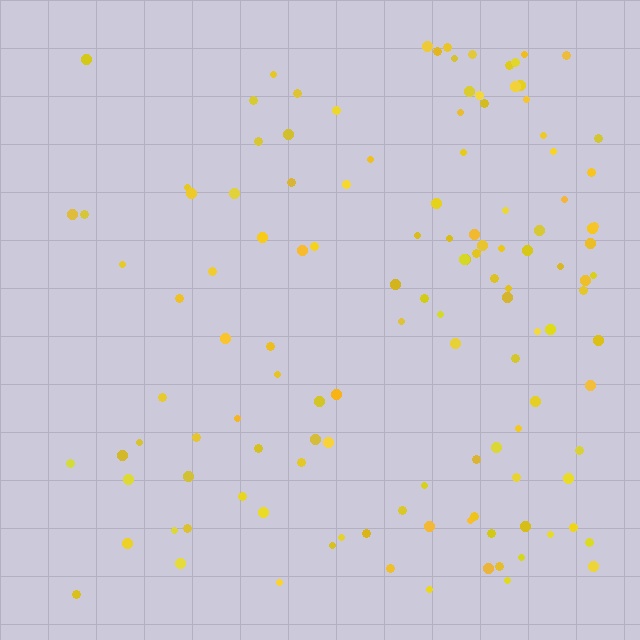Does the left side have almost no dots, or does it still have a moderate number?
Still a moderate number, just noticeably fewer than the right.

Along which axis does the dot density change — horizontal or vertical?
Horizontal.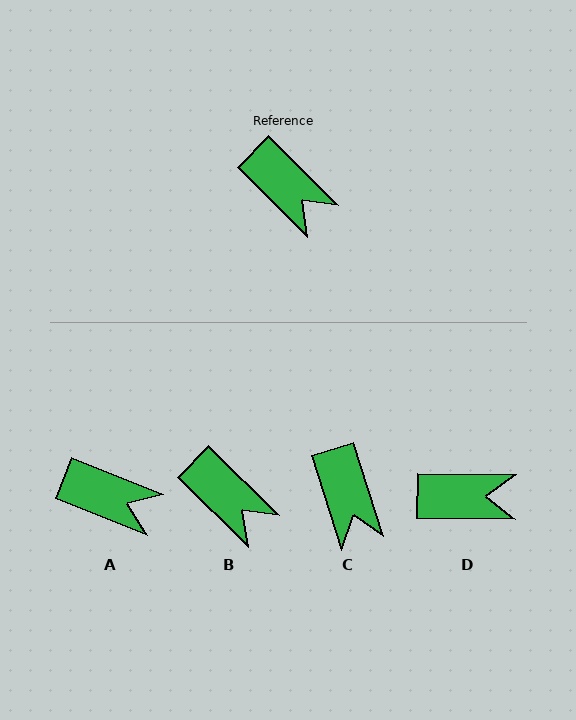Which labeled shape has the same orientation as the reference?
B.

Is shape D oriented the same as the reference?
No, it is off by about 44 degrees.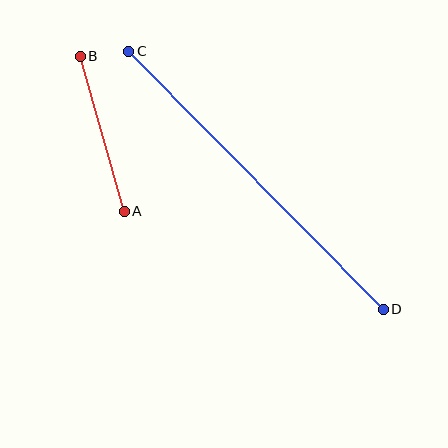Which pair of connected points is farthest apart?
Points C and D are farthest apart.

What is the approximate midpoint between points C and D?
The midpoint is at approximately (256, 180) pixels.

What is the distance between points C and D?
The distance is approximately 362 pixels.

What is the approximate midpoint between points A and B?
The midpoint is at approximately (102, 134) pixels.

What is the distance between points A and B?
The distance is approximately 161 pixels.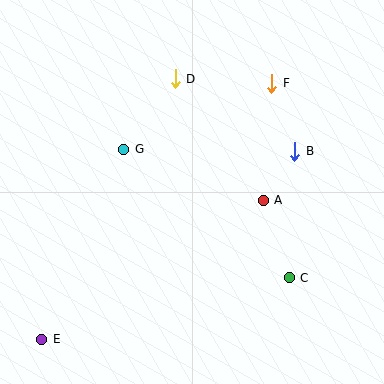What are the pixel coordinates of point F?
Point F is at (272, 83).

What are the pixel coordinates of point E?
Point E is at (42, 339).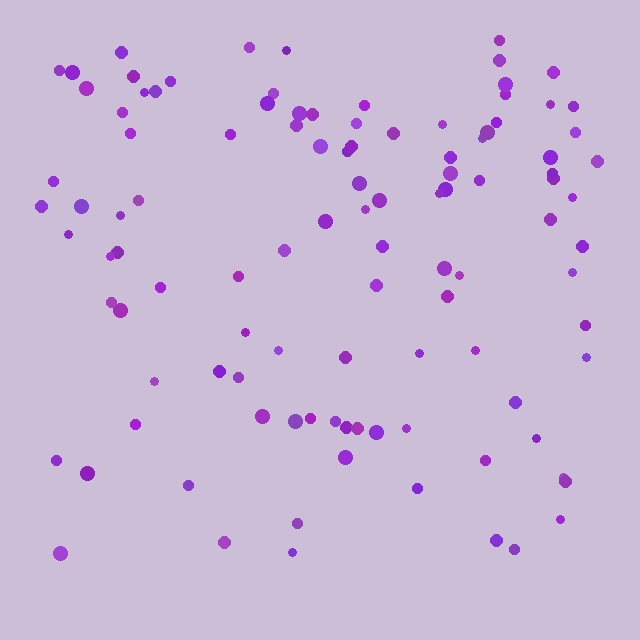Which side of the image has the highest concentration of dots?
The top.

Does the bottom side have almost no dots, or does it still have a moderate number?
Still a moderate number, just noticeably fewer than the top.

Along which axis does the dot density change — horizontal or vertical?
Vertical.